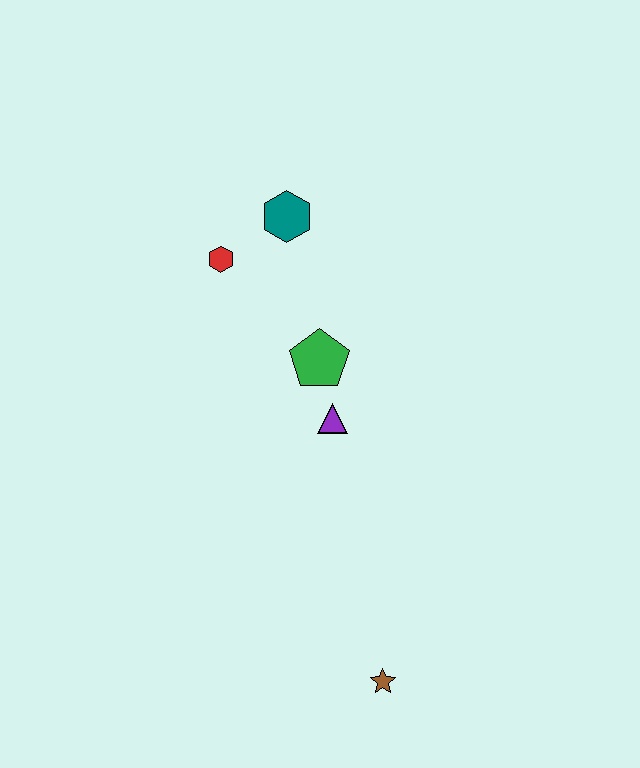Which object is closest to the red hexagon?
The teal hexagon is closest to the red hexagon.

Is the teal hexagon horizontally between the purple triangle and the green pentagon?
No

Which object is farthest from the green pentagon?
The brown star is farthest from the green pentagon.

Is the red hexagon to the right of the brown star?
No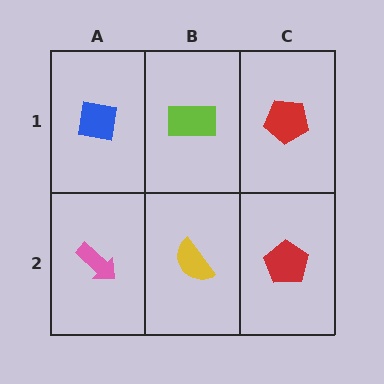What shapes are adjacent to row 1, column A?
A pink arrow (row 2, column A), a lime rectangle (row 1, column B).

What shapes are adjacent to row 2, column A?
A blue square (row 1, column A), a yellow semicircle (row 2, column B).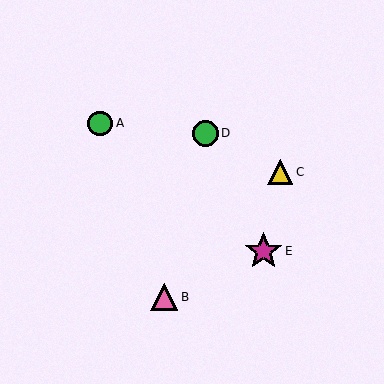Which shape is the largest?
The magenta star (labeled E) is the largest.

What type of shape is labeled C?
Shape C is a yellow triangle.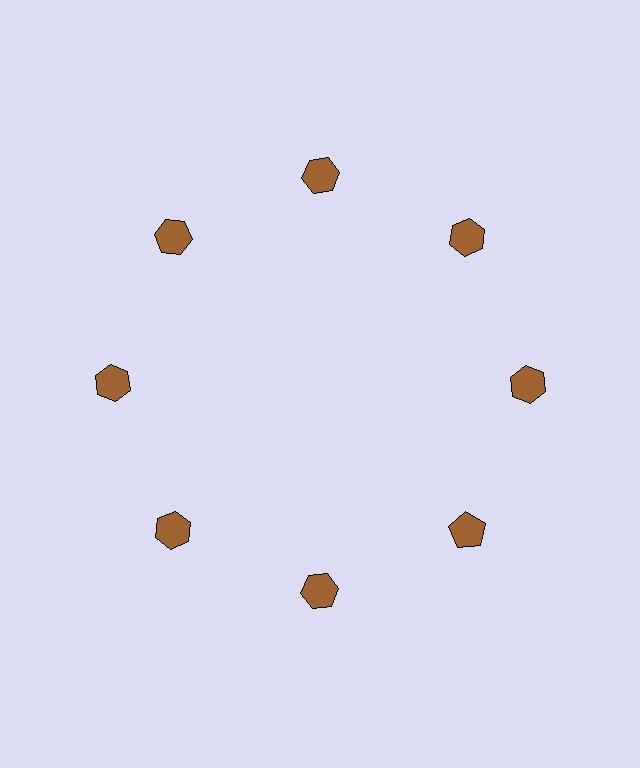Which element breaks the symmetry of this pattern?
The brown pentagon at roughly the 4 o'clock position breaks the symmetry. All other shapes are brown hexagons.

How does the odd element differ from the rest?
It has a different shape: pentagon instead of hexagon.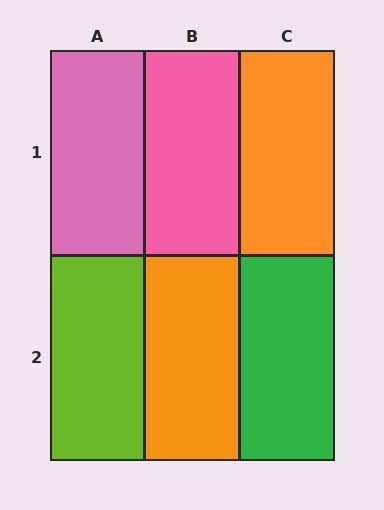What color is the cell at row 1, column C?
Orange.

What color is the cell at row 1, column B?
Pink.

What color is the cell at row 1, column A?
Pink.